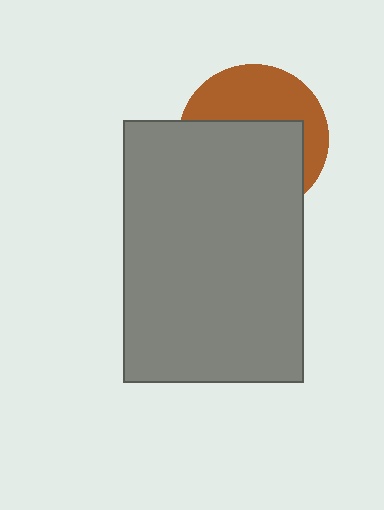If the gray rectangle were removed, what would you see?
You would see the complete brown circle.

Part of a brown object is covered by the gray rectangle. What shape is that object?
It is a circle.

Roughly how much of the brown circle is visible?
A small part of it is visible (roughly 42%).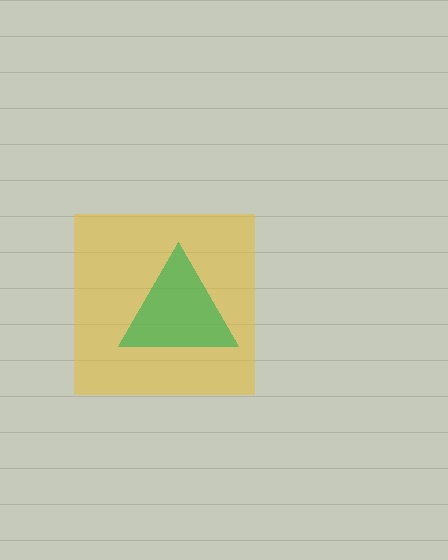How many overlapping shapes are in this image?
There are 2 overlapping shapes in the image.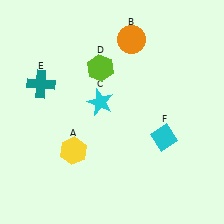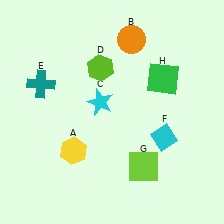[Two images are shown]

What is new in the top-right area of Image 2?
A green square (H) was added in the top-right area of Image 2.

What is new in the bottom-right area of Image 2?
A lime square (G) was added in the bottom-right area of Image 2.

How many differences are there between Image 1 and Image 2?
There are 2 differences between the two images.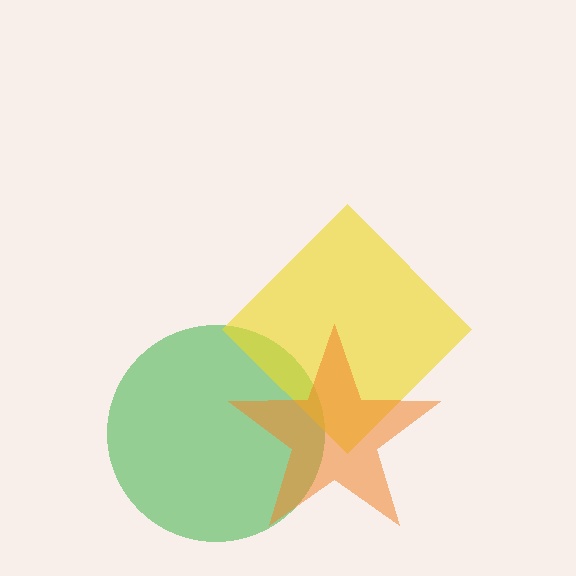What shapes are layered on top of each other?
The layered shapes are: a green circle, a yellow diamond, an orange star.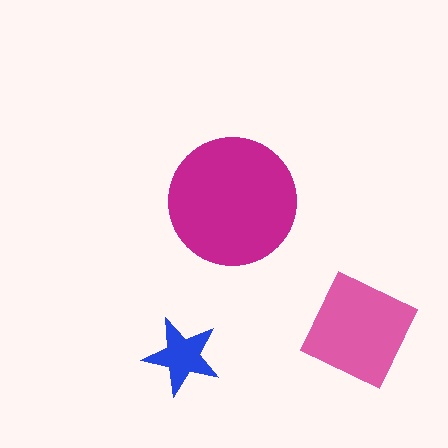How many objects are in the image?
There are 3 objects in the image.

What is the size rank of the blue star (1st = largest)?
3rd.